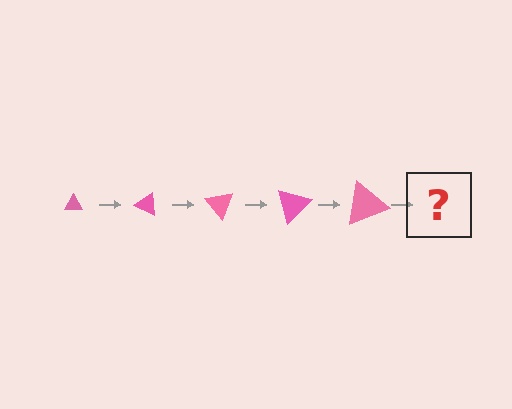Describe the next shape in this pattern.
It should be a triangle, larger than the previous one and rotated 125 degrees from the start.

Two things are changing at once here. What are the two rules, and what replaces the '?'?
The two rules are that the triangle grows larger each step and it rotates 25 degrees each step. The '?' should be a triangle, larger than the previous one and rotated 125 degrees from the start.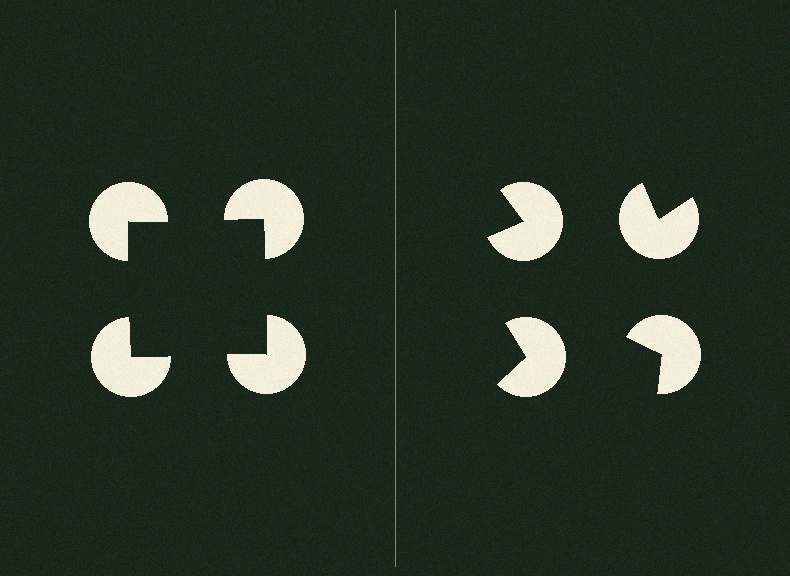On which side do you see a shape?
An illusory square appears on the left side. On the right side the wedge cuts are rotated, so no coherent shape forms.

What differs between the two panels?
The pac-man discs are positioned identically on both sides; only the wedge orientations differ. On the left they align to a square; on the right they are misaligned.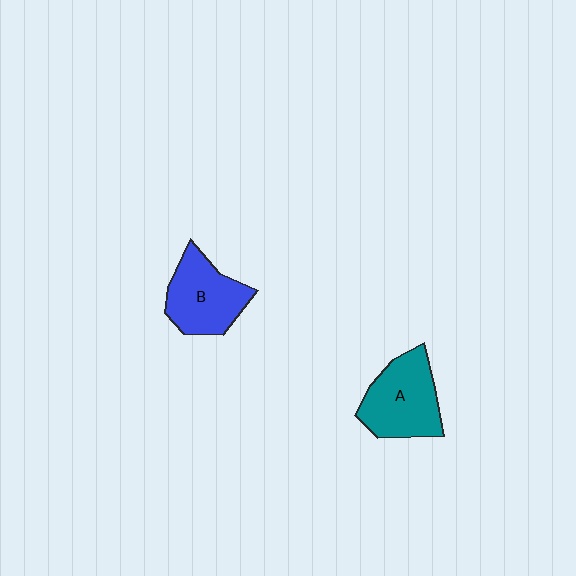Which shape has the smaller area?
Shape B (blue).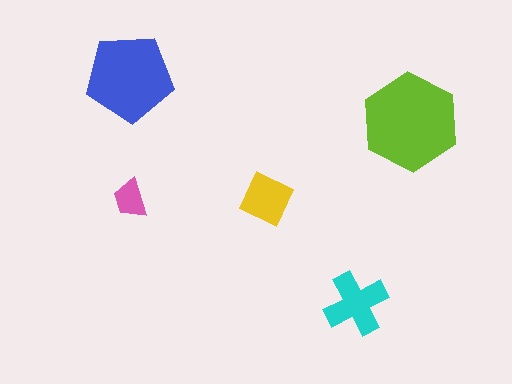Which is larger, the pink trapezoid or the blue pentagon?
The blue pentagon.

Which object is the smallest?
The pink trapezoid.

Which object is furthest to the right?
The lime hexagon is rightmost.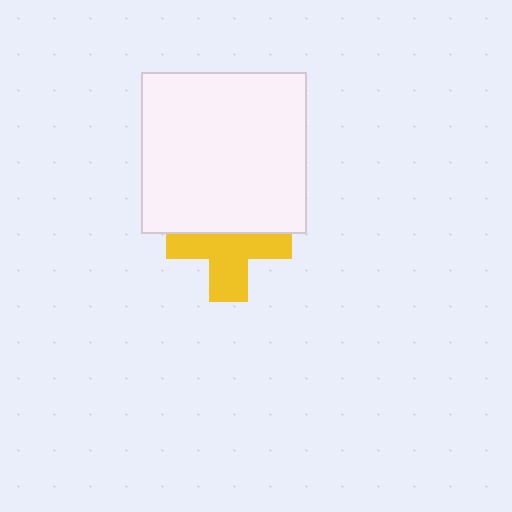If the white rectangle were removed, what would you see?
You would see the complete yellow cross.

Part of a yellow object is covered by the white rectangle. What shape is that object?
It is a cross.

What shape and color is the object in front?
The object in front is a white rectangle.